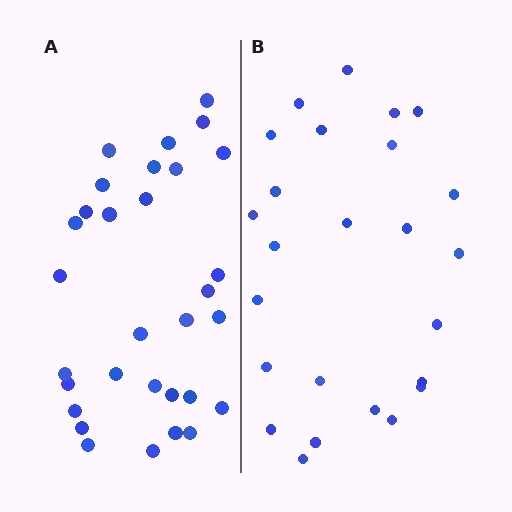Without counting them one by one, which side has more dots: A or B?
Region A (the left region) has more dots.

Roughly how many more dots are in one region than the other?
Region A has about 6 more dots than region B.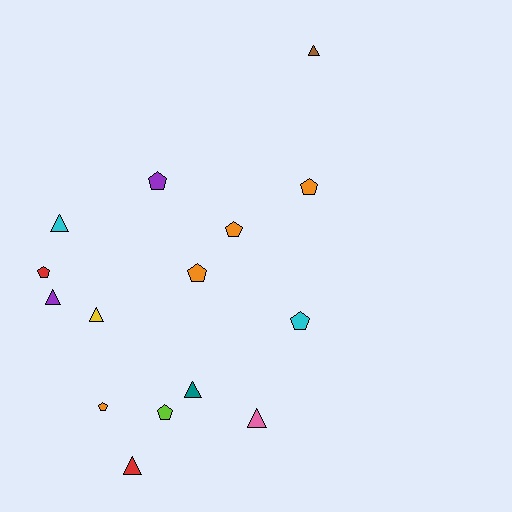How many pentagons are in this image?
There are 8 pentagons.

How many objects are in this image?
There are 15 objects.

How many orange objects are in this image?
There are 4 orange objects.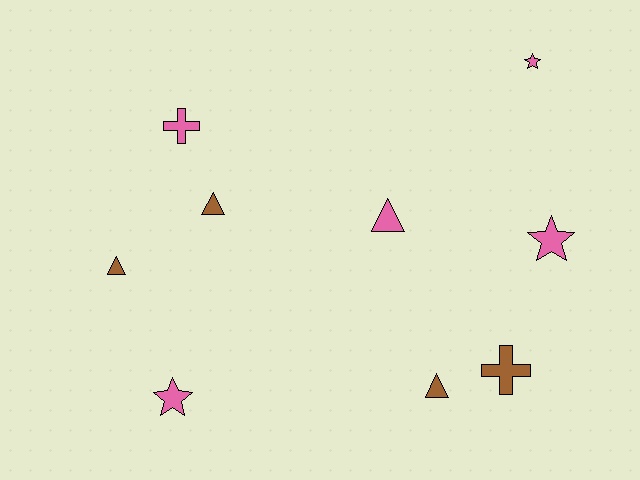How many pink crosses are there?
There is 1 pink cross.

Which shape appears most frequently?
Triangle, with 4 objects.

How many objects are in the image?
There are 9 objects.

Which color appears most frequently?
Pink, with 5 objects.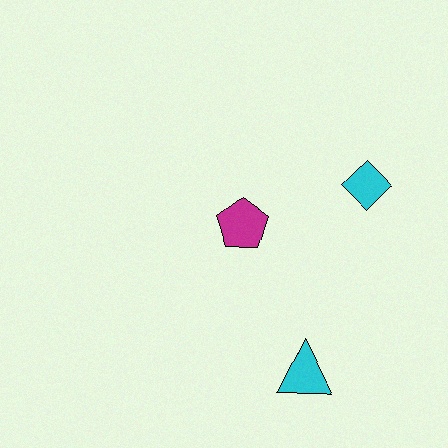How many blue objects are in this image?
There are no blue objects.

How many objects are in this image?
There are 3 objects.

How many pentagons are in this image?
There is 1 pentagon.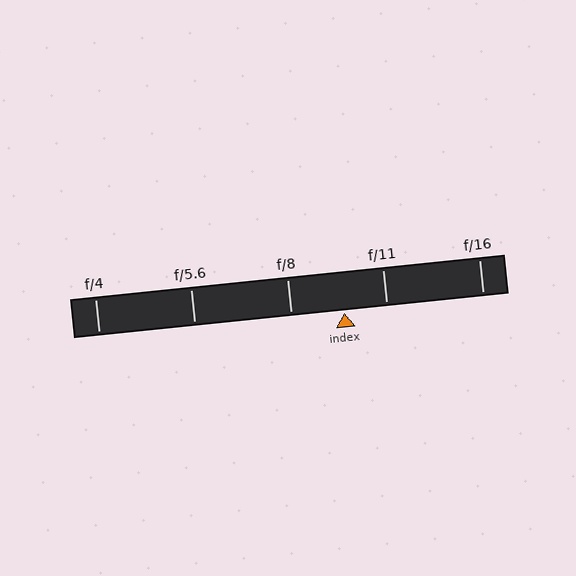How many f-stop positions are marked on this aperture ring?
There are 5 f-stop positions marked.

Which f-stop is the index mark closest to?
The index mark is closest to f/11.